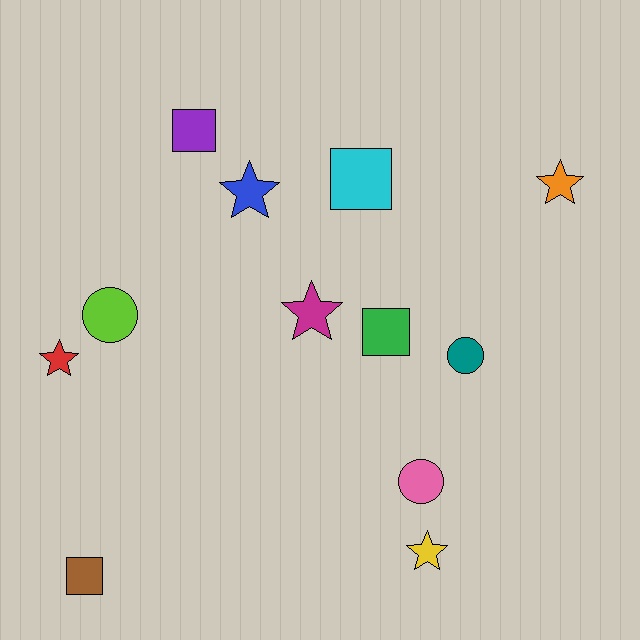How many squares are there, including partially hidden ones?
There are 4 squares.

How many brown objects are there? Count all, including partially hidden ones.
There is 1 brown object.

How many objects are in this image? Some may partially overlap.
There are 12 objects.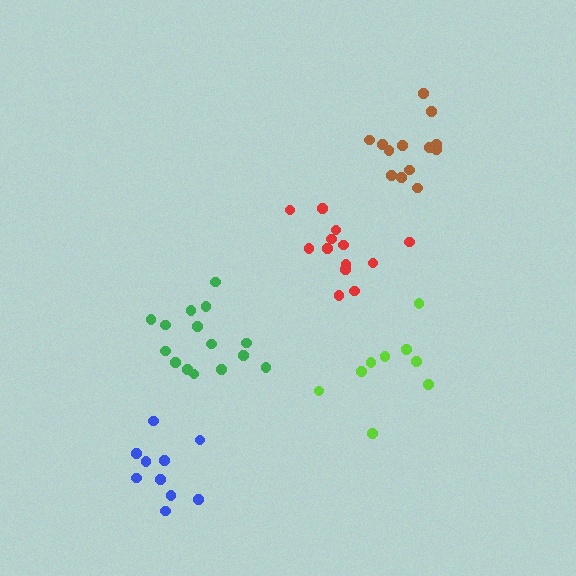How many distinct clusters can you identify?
There are 5 distinct clusters.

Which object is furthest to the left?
The blue cluster is leftmost.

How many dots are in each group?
Group 1: 9 dots, Group 2: 15 dots, Group 3: 10 dots, Group 4: 13 dots, Group 5: 14 dots (61 total).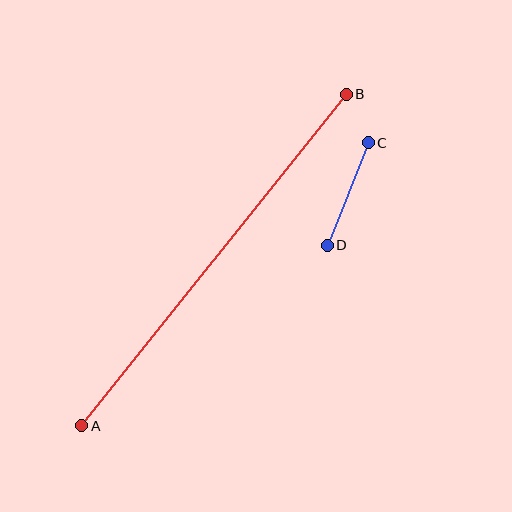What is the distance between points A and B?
The distance is approximately 424 pixels.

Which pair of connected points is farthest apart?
Points A and B are farthest apart.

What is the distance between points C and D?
The distance is approximately 110 pixels.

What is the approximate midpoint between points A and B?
The midpoint is at approximately (214, 260) pixels.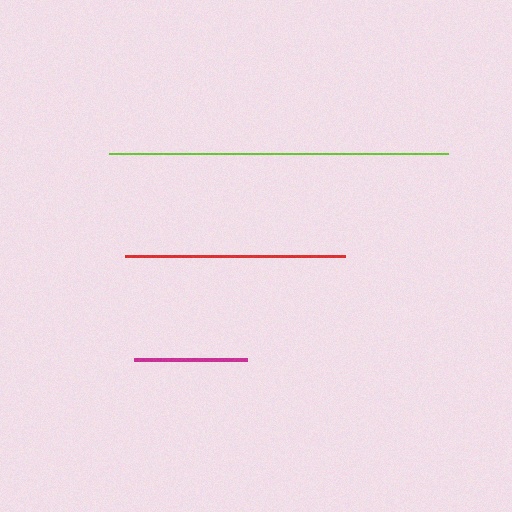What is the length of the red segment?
The red segment is approximately 221 pixels long.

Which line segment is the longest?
The lime line is the longest at approximately 340 pixels.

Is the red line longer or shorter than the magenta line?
The red line is longer than the magenta line.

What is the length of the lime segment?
The lime segment is approximately 340 pixels long.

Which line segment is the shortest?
The magenta line is the shortest at approximately 113 pixels.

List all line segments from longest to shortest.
From longest to shortest: lime, red, magenta.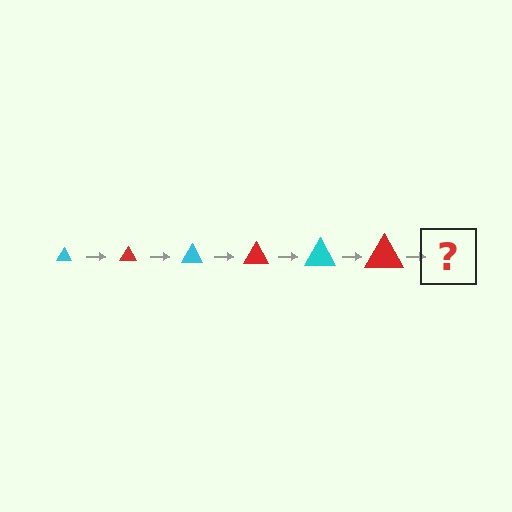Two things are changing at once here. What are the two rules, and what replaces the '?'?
The two rules are that the triangle grows larger each step and the color cycles through cyan and red. The '?' should be a cyan triangle, larger than the previous one.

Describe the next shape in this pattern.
It should be a cyan triangle, larger than the previous one.